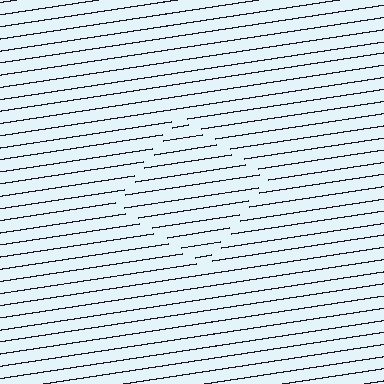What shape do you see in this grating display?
An illusory square. The interior of the shape contains the same grating, shifted by half a period — the contour is defined by the phase discontinuity where line-ends from the inner and outer gratings abut.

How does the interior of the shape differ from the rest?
The interior of the shape contains the same grating, shifted by half a period — the contour is defined by the phase discontinuity where line-ends from the inner and outer gratings abut.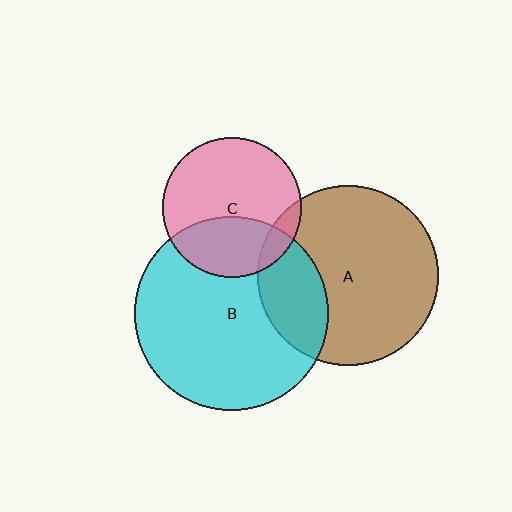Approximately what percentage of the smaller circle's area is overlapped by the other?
Approximately 25%.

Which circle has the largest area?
Circle B (cyan).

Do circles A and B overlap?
Yes.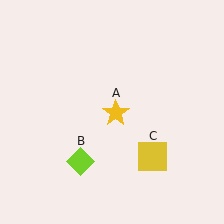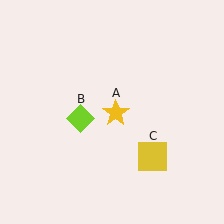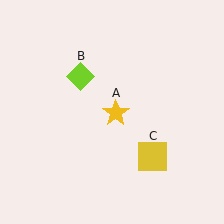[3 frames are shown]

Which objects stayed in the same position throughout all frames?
Yellow star (object A) and yellow square (object C) remained stationary.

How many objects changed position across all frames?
1 object changed position: lime diamond (object B).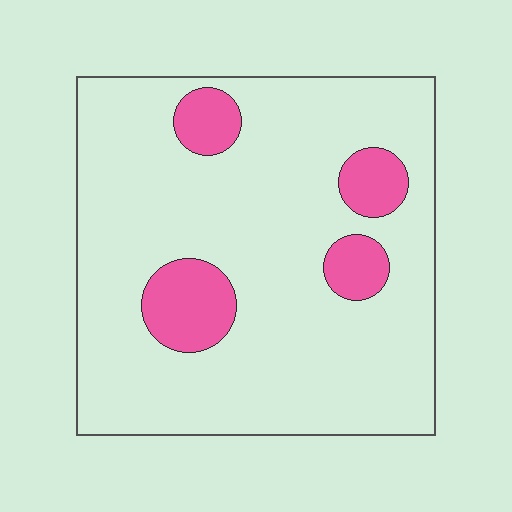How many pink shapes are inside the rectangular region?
4.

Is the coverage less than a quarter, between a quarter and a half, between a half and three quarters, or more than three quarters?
Less than a quarter.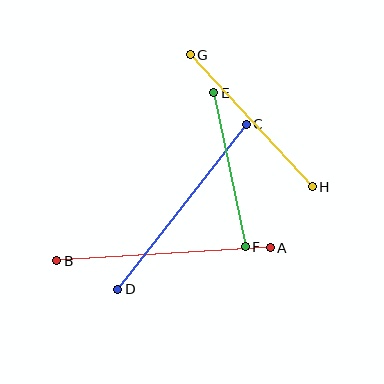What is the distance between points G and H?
The distance is approximately 180 pixels.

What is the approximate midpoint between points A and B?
The midpoint is at approximately (163, 254) pixels.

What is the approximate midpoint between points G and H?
The midpoint is at approximately (251, 121) pixels.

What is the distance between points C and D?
The distance is approximately 209 pixels.